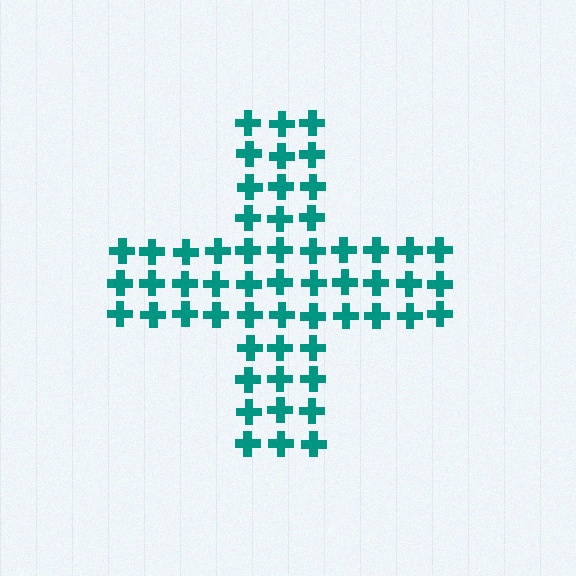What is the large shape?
The large shape is a cross.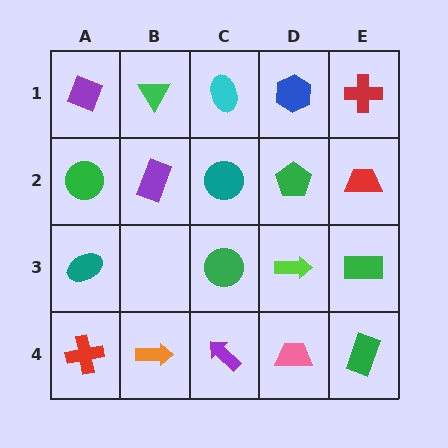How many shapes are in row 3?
4 shapes.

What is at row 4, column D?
A pink trapezoid.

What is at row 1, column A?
A purple diamond.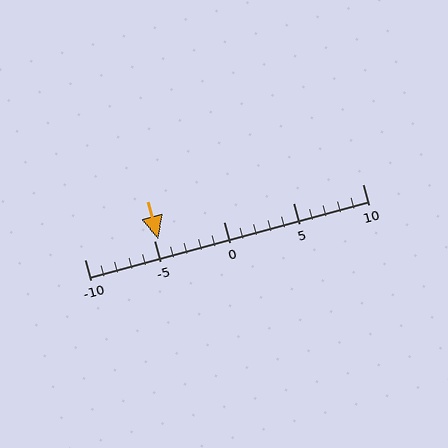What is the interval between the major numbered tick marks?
The major tick marks are spaced 5 units apart.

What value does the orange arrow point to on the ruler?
The orange arrow points to approximately -5.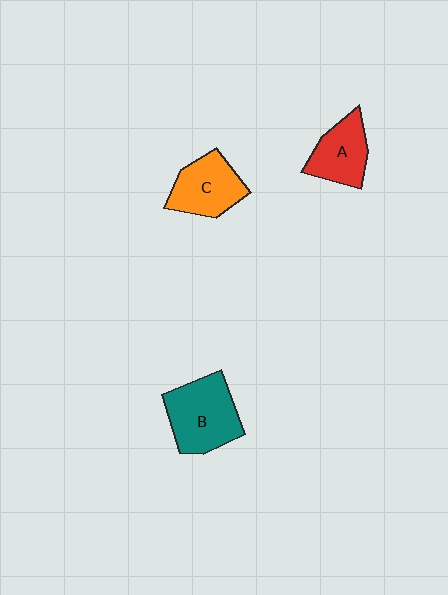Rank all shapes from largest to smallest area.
From largest to smallest: B (teal), C (orange), A (red).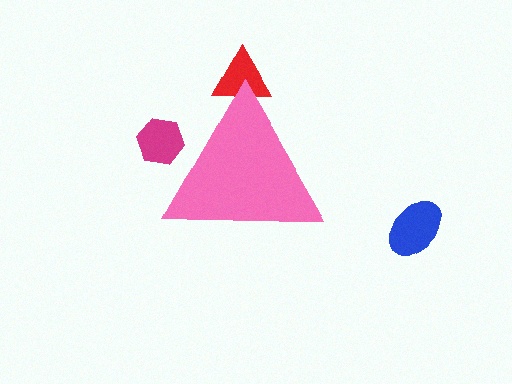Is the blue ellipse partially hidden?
No, the blue ellipse is fully visible.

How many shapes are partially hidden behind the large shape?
2 shapes are partially hidden.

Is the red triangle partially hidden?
Yes, the red triangle is partially hidden behind the pink triangle.